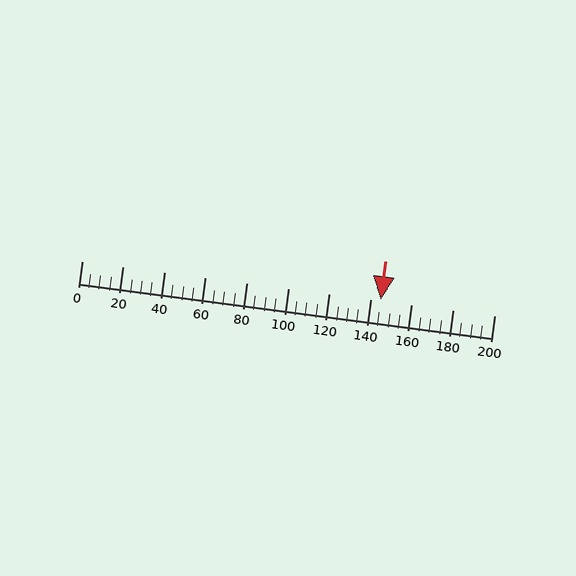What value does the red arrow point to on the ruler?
The red arrow points to approximately 145.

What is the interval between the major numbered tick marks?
The major tick marks are spaced 20 units apart.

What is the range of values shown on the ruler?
The ruler shows values from 0 to 200.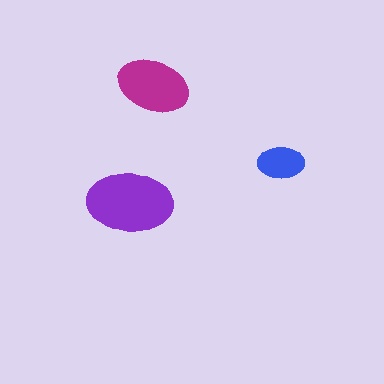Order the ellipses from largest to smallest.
the purple one, the magenta one, the blue one.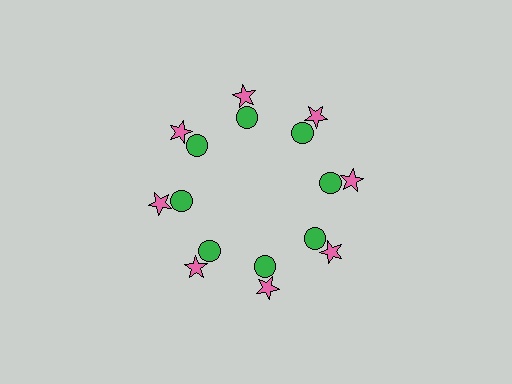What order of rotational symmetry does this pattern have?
This pattern has 8-fold rotational symmetry.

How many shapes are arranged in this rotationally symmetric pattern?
There are 16 shapes, arranged in 8 groups of 2.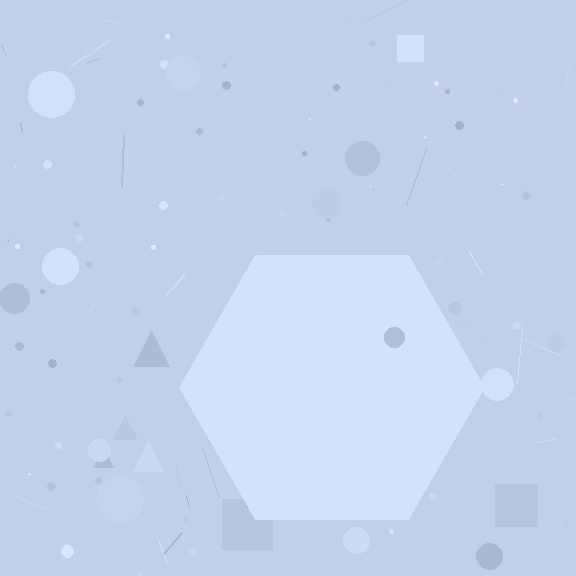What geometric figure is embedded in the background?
A hexagon is embedded in the background.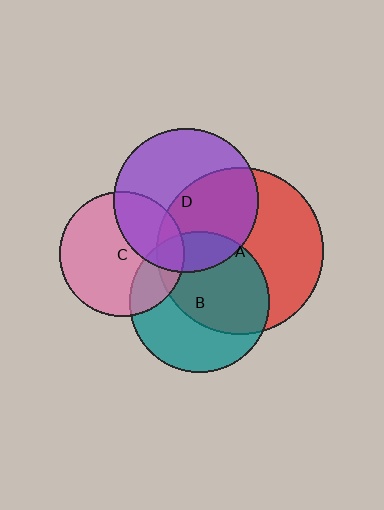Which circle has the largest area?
Circle A (red).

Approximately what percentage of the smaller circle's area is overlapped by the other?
Approximately 15%.